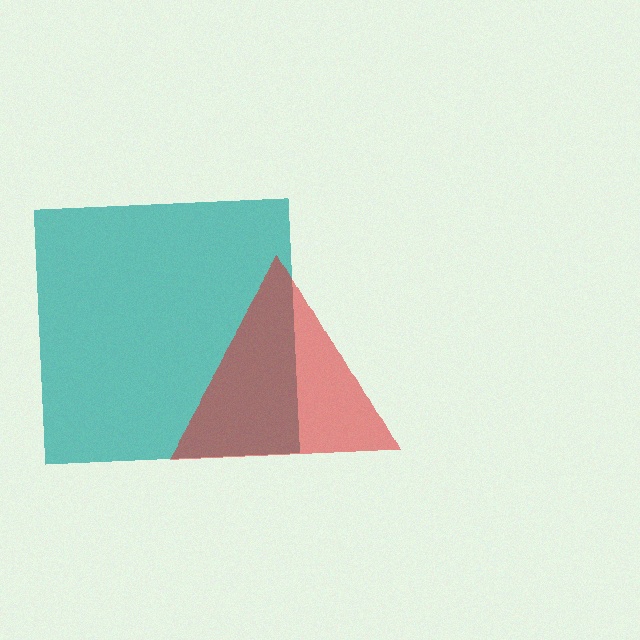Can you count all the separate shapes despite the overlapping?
Yes, there are 2 separate shapes.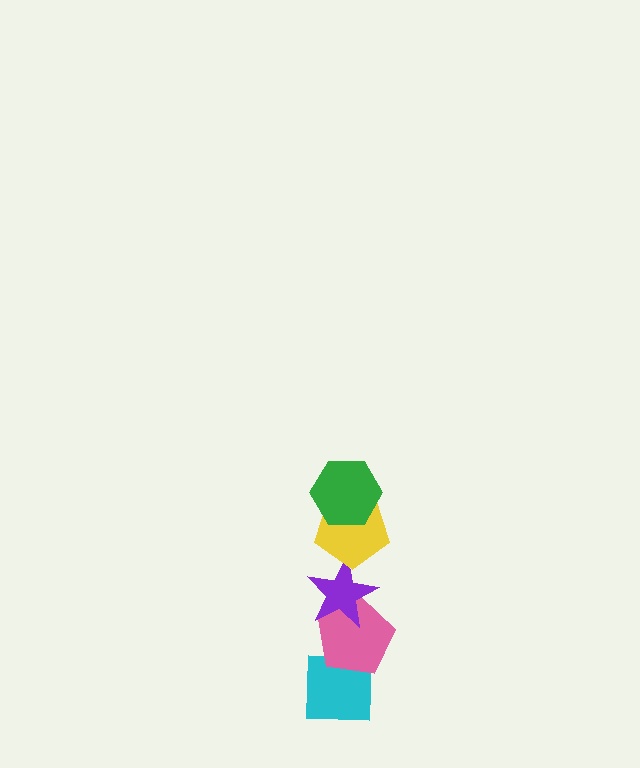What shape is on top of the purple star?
The yellow pentagon is on top of the purple star.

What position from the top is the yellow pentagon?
The yellow pentagon is 2nd from the top.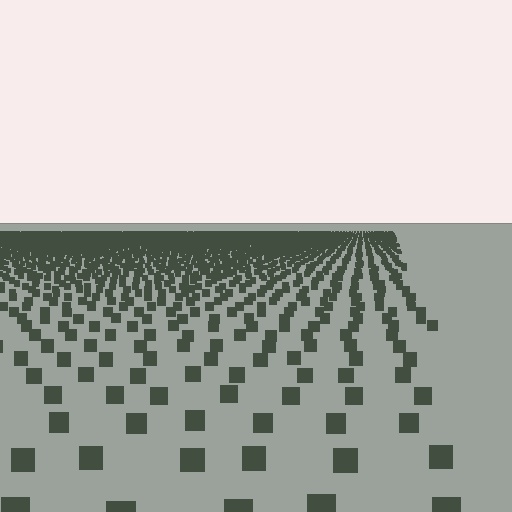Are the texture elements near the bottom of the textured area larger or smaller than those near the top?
Larger. Near the bottom, elements are closer to the viewer and appear at a bigger on-screen size.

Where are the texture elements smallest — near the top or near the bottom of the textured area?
Near the top.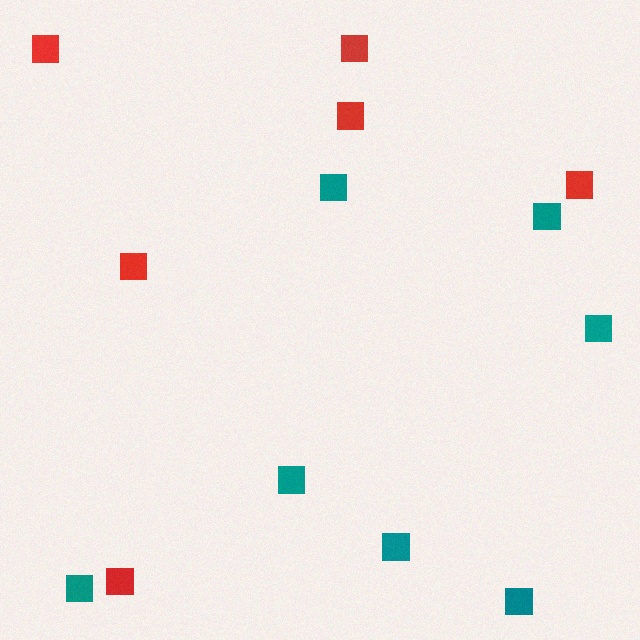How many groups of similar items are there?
There are 2 groups: one group of teal squares (7) and one group of red squares (6).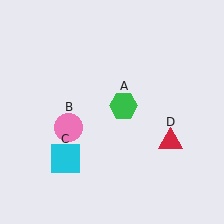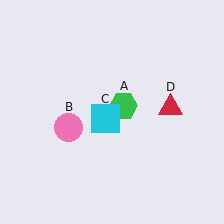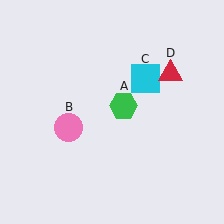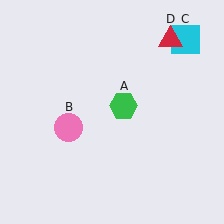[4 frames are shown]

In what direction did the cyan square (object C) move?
The cyan square (object C) moved up and to the right.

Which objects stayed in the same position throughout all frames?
Green hexagon (object A) and pink circle (object B) remained stationary.